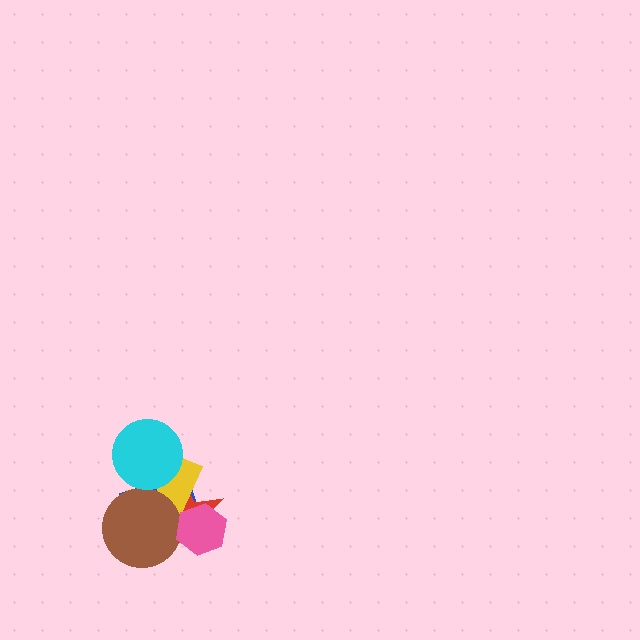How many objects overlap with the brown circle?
3 objects overlap with the brown circle.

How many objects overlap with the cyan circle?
2 objects overlap with the cyan circle.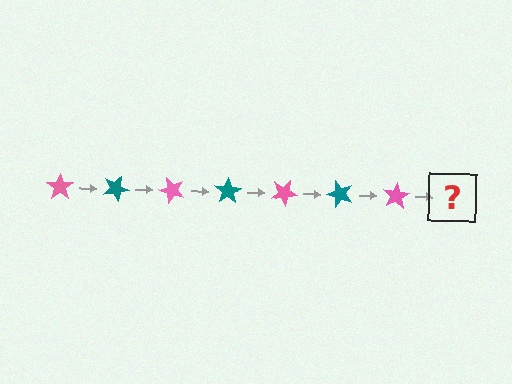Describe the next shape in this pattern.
It should be a teal star, rotated 175 degrees from the start.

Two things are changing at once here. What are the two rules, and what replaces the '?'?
The two rules are that it rotates 25 degrees each step and the color cycles through pink and teal. The '?' should be a teal star, rotated 175 degrees from the start.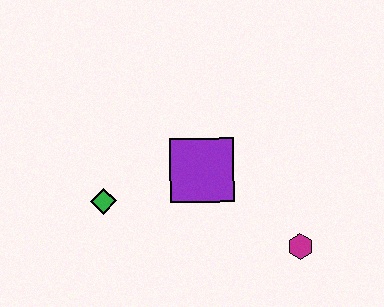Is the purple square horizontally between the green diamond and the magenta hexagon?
Yes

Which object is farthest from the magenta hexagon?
The green diamond is farthest from the magenta hexagon.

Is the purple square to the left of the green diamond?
No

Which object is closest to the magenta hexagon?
The purple square is closest to the magenta hexagon.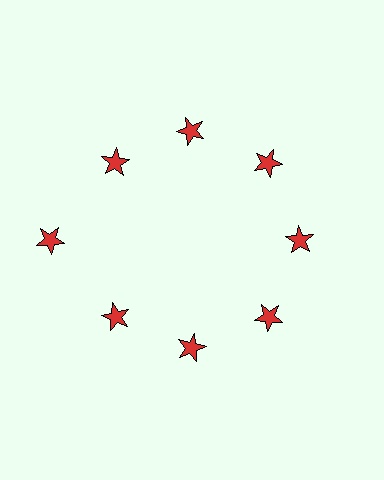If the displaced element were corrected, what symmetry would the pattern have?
It would have 8-fold rotational symmetry — the pattern would map onto itself every 45 degrees.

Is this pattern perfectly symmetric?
No. The 8 red stars are arranged in a ring, but one element near the 9 o'clock position is pushed outward from the center, breaking the 8-fold rotational symmetry.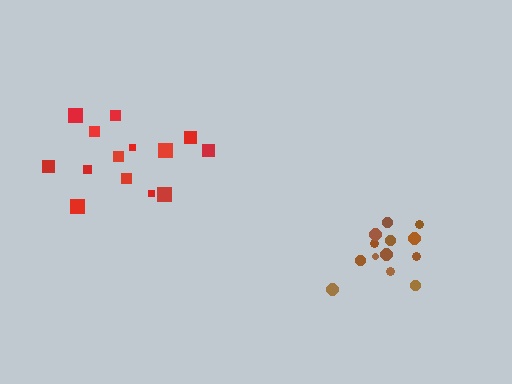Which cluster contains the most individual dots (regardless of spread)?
Red (14).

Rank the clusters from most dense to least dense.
red, brown.